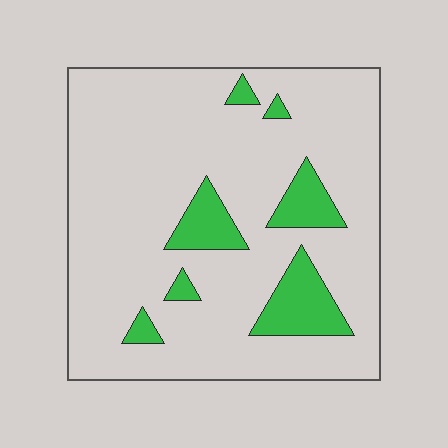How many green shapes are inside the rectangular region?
7.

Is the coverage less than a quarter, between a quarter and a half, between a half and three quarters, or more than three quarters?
Less than a quarter.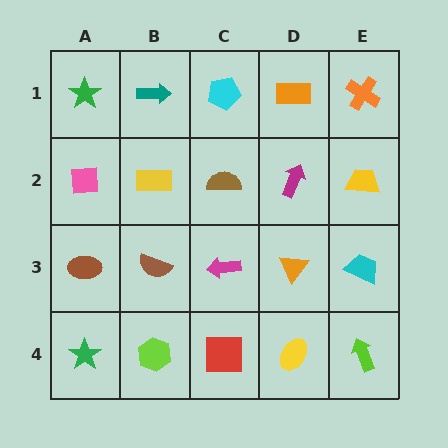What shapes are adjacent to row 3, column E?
A yellow trapezoid (row 2, column E), a lime arrow (row 4, column E), an orange triangle (row 3, column D).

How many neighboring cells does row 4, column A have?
2.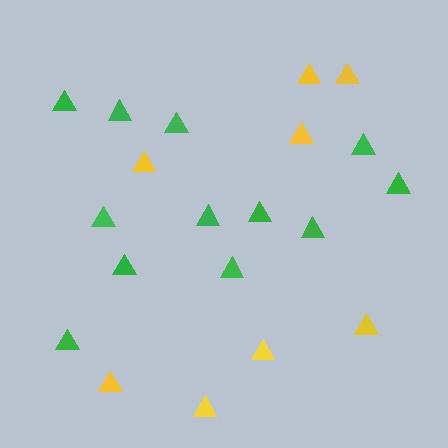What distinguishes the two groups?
There are 2 groups: one group of green triangles (12) and one group of yellow triangles (8).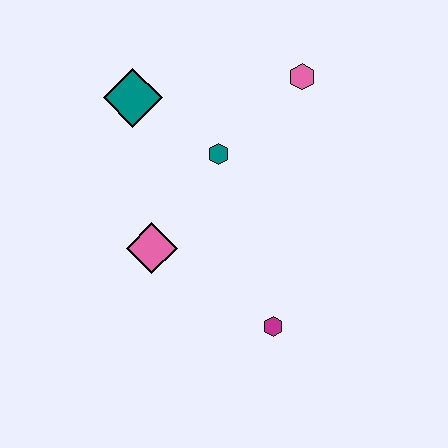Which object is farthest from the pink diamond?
The pink hexagon is farthest from the pink diamond.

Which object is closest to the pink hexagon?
The teal hexagon is closest to the pink hexagon.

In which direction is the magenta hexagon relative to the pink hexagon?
The magenta hexagon is below the pink hexagon.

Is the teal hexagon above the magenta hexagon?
Yes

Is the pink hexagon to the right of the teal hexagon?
Yes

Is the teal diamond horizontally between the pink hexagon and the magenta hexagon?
No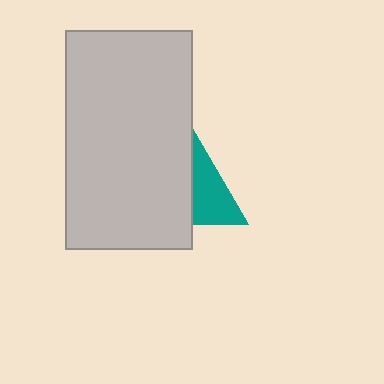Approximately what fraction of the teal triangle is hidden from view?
Roughly 66% of the teal triangle is hidden behind the light gray rectangle.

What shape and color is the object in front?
The object in front is a light gray rectangle.